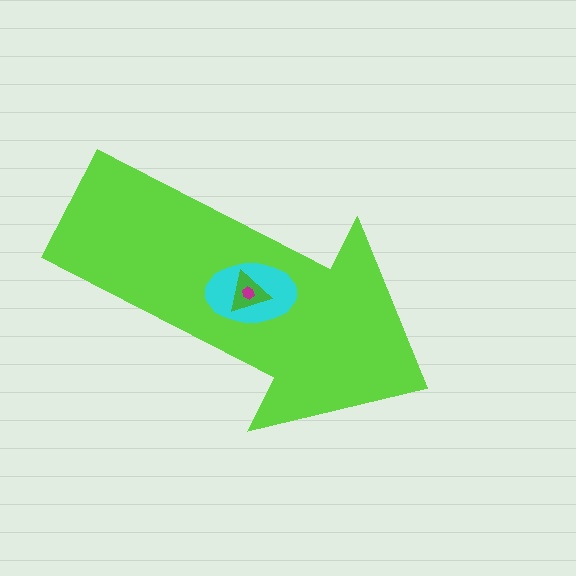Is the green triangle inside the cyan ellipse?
Yes.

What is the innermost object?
The magenta hexagon.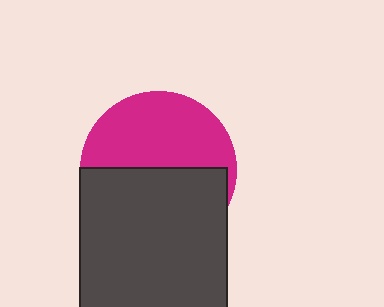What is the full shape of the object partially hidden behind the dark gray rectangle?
The partially hidden object is a magenta circle.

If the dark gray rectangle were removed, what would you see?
You would see the complete magenta circle.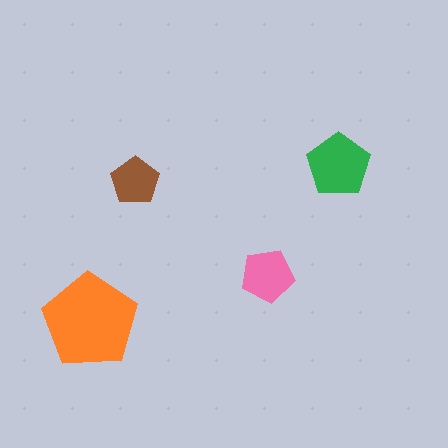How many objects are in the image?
There are 4 objects in the image.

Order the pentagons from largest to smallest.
the orange one, the green one, the pink one, the brown one.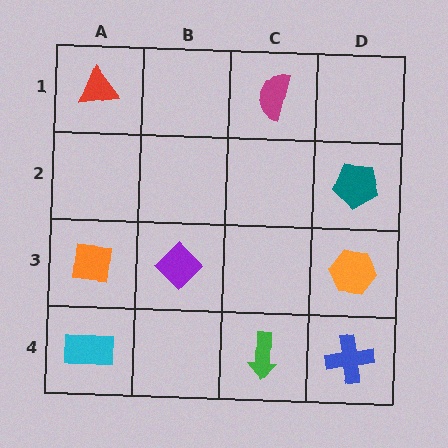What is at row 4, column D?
A blue cross.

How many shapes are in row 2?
1 shape.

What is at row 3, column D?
An orange hexagon.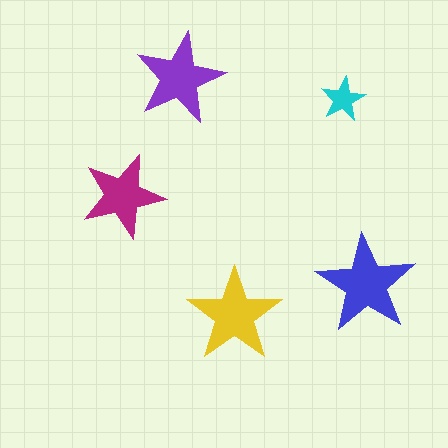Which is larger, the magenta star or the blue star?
The blue one.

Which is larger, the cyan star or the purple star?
The purple one.